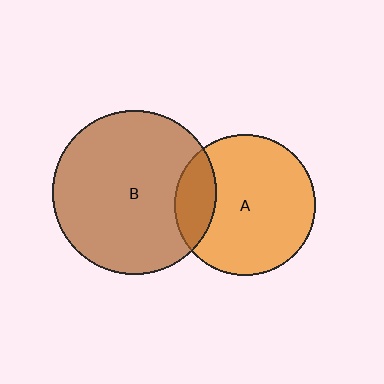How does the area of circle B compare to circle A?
Approximately 1.4 times.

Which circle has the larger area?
Circle B (brown).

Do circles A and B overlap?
Yes.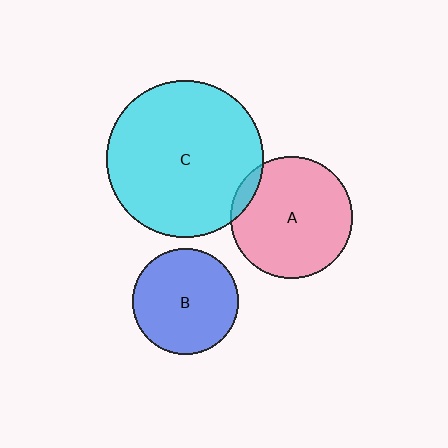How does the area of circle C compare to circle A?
Approximately 1.6 times.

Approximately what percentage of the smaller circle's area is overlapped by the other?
Approximately 5%.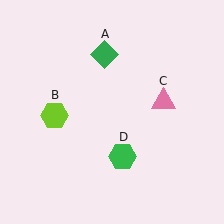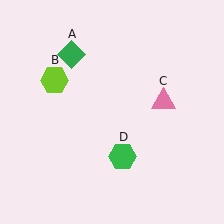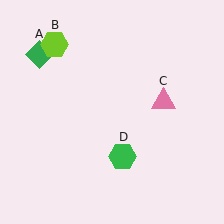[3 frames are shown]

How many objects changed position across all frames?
2 objects changed position: green diamond (object A), lime hexagon (object B).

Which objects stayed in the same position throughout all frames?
Pink triangle (object C) and green hexagon (object D) remained stationary.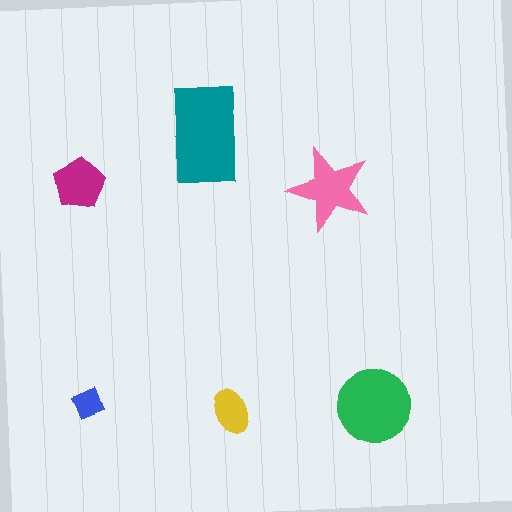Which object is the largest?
The teal rectangle.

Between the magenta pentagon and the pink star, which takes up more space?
The pink star.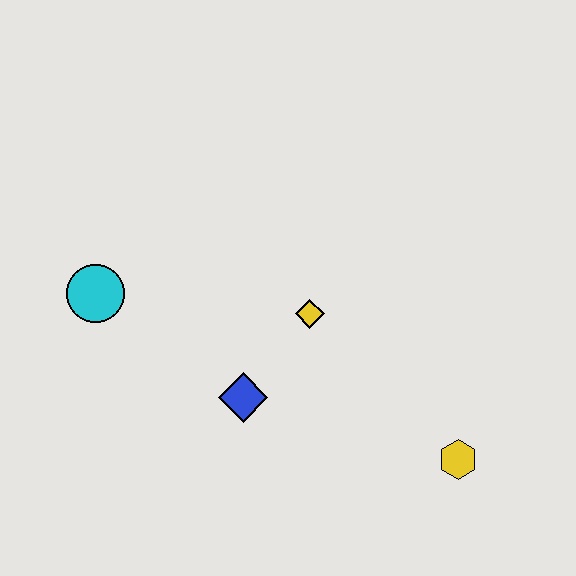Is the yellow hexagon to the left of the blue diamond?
No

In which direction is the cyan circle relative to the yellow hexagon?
The cyan circle is to the left of the yellow hexagon.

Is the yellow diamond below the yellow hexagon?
No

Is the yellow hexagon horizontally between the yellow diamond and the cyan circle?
No